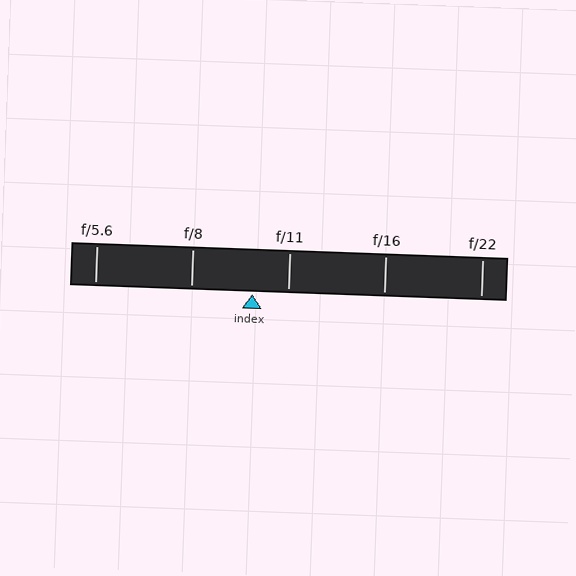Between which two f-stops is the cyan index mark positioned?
The index mark is between f/8 and f/11.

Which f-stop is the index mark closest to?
The index mark is closest to f/11.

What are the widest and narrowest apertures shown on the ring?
The widest aperture shown is f/5.6 and the narrowest is f/22.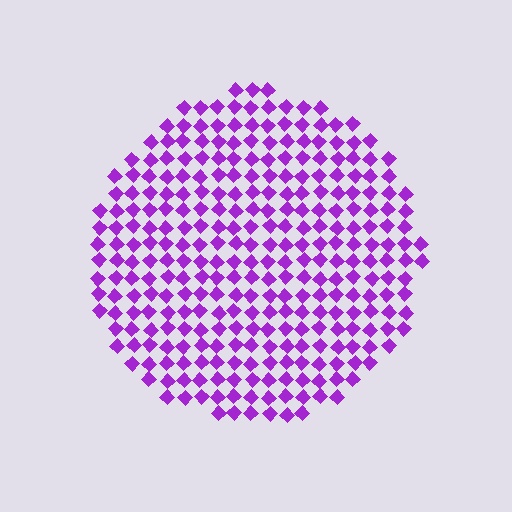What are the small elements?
The small elements are diamonds.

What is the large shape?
The large shape is a circle.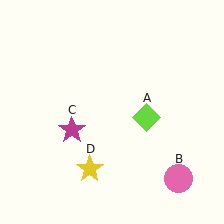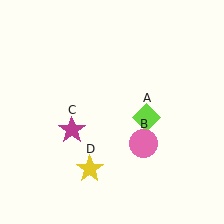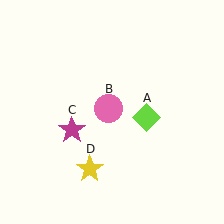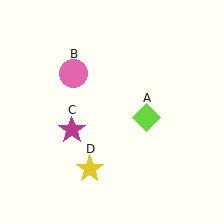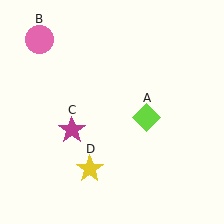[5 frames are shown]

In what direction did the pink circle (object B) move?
The pink circle (object B) moved up and to the left.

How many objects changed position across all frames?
1 object changed position: pink circle (object B).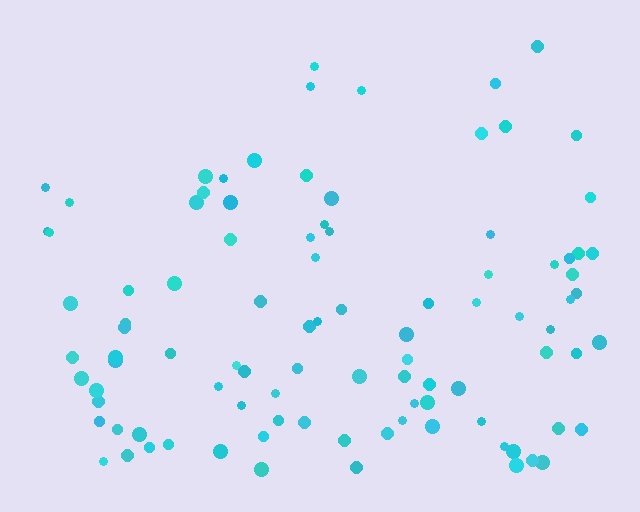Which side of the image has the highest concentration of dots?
The bottom.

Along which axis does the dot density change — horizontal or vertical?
Vertical.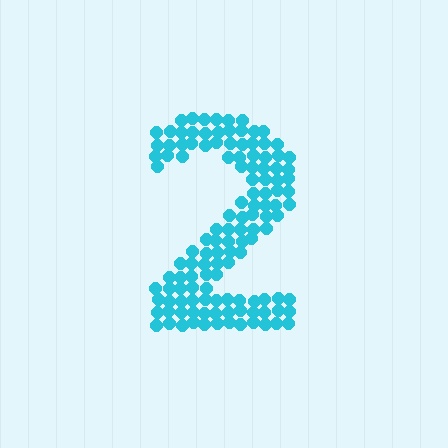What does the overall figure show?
The overall figure shows the digit 2.